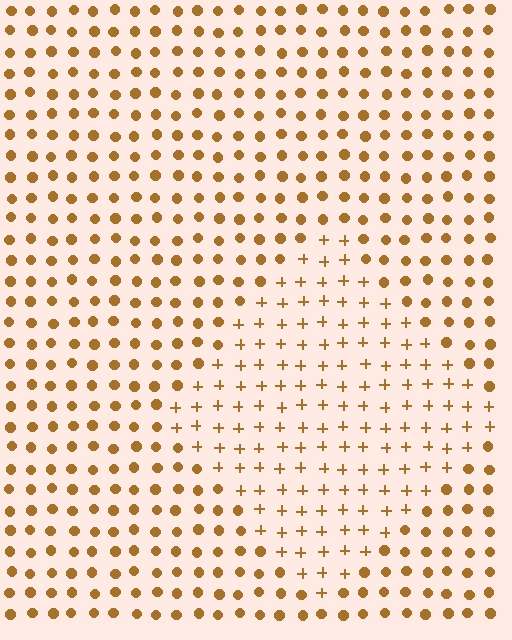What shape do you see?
I see a diamond.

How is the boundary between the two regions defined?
The boundary is defined by a change in element shape: plus signs inside vs. circles outside. All elements share the same color and spacing.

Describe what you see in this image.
The image is filled with small brown elements arranged in a uniform grid. A diamond-shaped region contains plus signs, while the surrounding area contains circles. The boundary is defined purely by the change in element shape.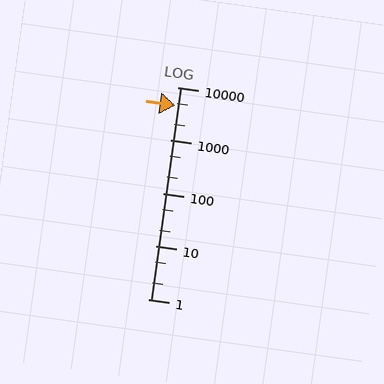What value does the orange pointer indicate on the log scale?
The pointer indicates approximately 4500.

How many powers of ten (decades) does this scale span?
The scale spans 4 decades, from 1 to 10000.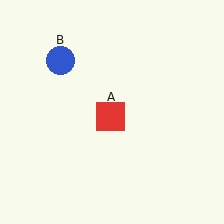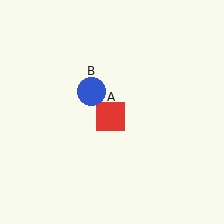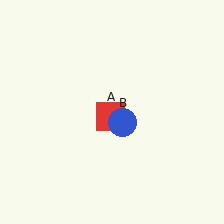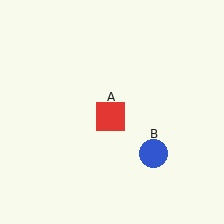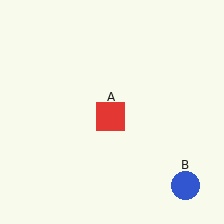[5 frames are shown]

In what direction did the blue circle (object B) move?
The blue circle (object B) moved down and to the right.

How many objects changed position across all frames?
1 object changed position: blue circle (object B).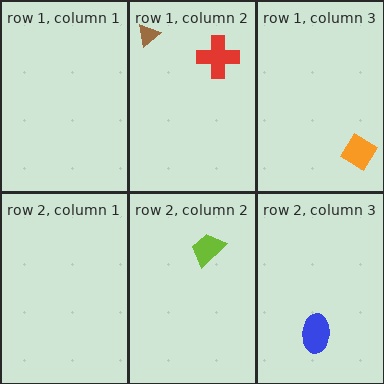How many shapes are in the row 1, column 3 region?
1.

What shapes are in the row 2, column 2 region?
The lime trapezoid.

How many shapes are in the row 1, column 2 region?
2.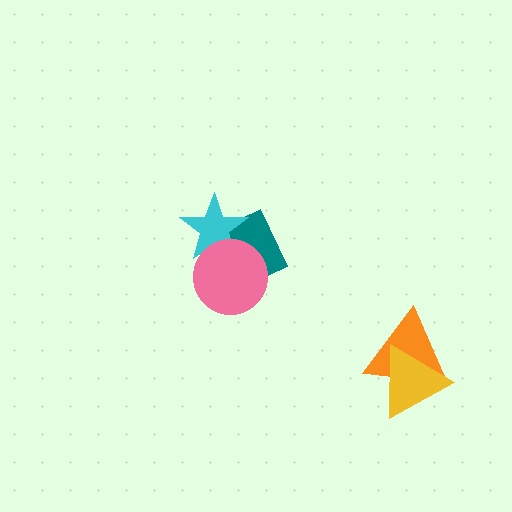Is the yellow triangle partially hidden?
No, no other shape covers it.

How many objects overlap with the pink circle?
2 objects overlap with the pink circle.